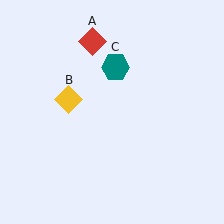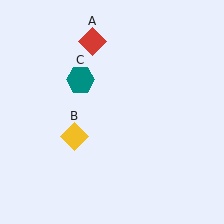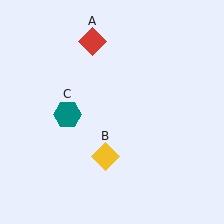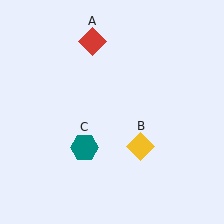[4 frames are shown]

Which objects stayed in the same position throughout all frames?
Red diamond (object A) remained stationary.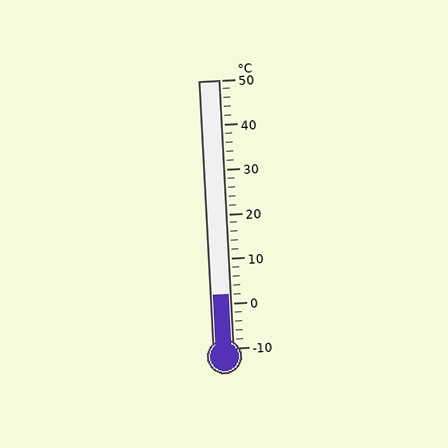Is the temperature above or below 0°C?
The temperature is above 0°C.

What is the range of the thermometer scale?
The thermometer scale ranges from -10°C to 50°C.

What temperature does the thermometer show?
The thermometer shows approximately 2°C.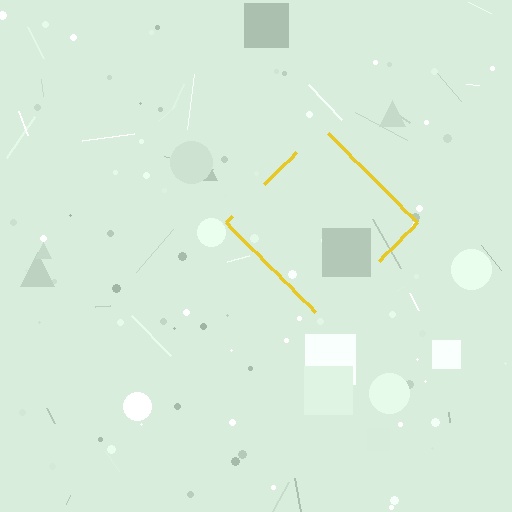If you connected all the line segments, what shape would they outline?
They would outline a diamond.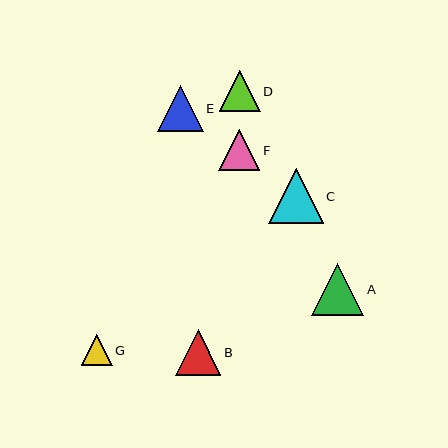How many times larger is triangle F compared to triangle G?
Triangle F is approximately 1.3 times the size of triangle G.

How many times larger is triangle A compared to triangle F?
Triangle A is approximately 1.3 times the size of triangle F.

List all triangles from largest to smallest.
From largest to smallest: C, A, E, B, F, D, G.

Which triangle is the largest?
Triangle C is the largest with a size of approximately 55 pixels.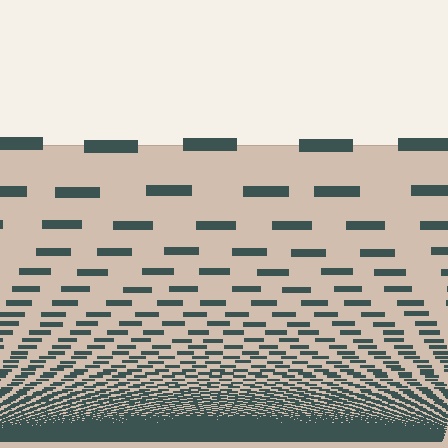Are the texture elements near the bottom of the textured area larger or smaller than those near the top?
Smaller. The gradient is inverted — elements near the bottom are smaller and denser.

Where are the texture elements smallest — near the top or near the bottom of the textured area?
Near the bottom.